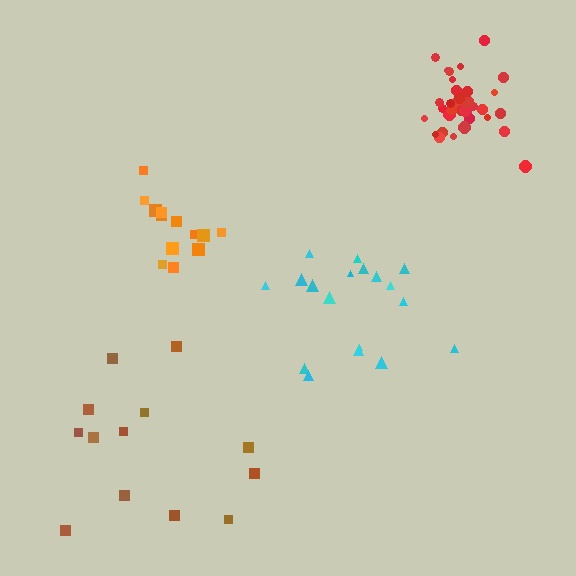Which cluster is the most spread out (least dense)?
Brown.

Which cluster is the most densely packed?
Red.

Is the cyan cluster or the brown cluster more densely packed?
Cyan.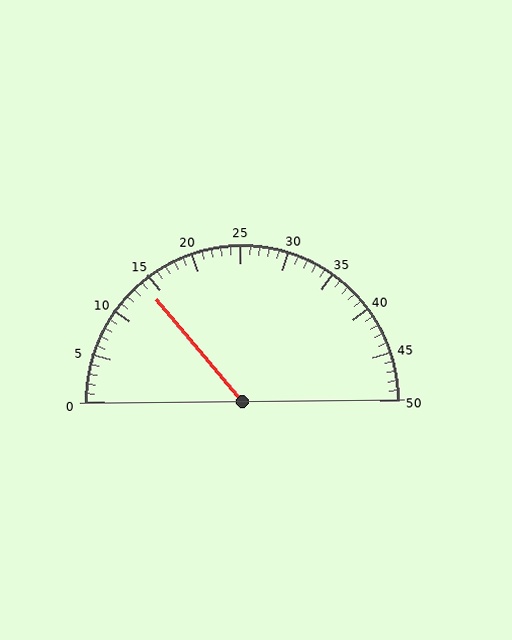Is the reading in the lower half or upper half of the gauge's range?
The reading is in the lower half of the range (0 to 50).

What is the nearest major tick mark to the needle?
The nearest major tick mark is 15.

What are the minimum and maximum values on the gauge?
The gauge ranges from 0 to 50.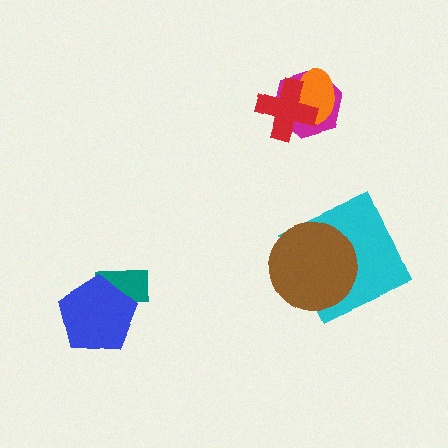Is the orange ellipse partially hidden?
Yes, it is partially covered by another shape.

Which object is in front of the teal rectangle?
The blue pentagon is in front of the teal rectangle.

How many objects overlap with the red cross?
2 objects overlap with the red cross.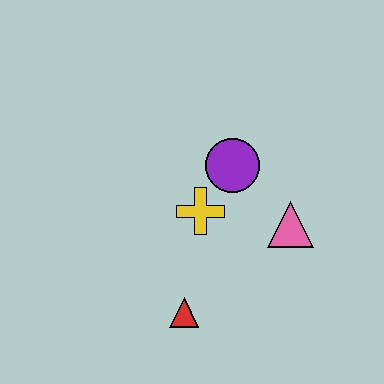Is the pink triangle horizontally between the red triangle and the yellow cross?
No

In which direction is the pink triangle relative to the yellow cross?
The pink triangle is to the right of the yellow cross.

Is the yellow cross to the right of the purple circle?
No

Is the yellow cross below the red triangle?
No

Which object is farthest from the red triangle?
The purple circle is farthest from the red triangle.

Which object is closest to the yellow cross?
The purple circle is closest to the yellow cross.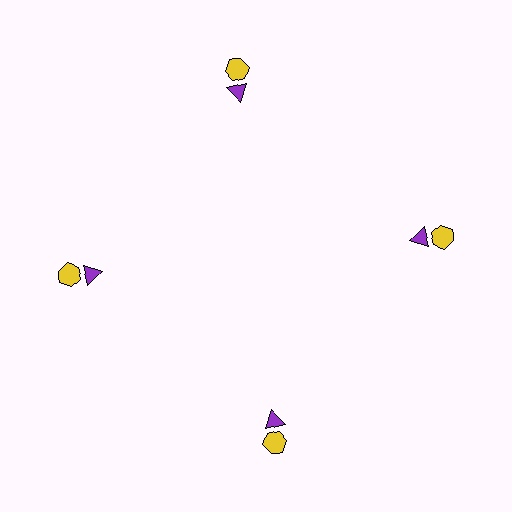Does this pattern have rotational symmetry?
Yes, this pattern has 4-fold rotational symmetry. It looks the same after rotating 90 degrees around the center.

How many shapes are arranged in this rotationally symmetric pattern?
There are 8 shapes, arranged in 4 groups of 2.